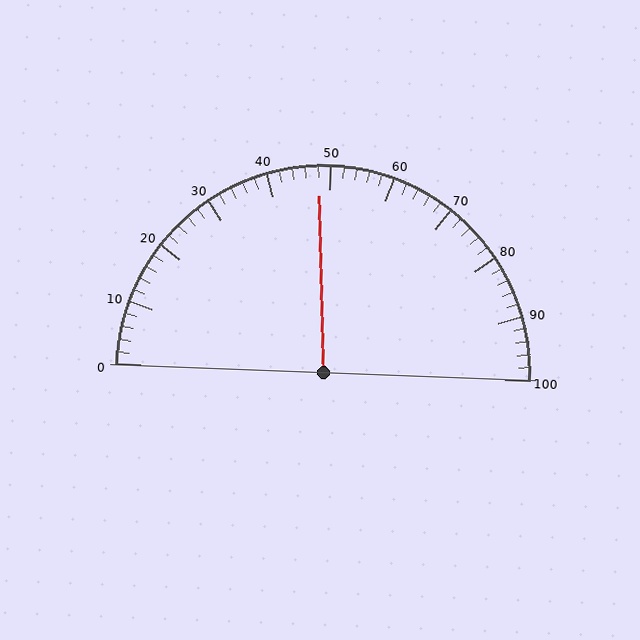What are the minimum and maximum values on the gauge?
The gauge ranges from 0 to 100.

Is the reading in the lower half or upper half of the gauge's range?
The reading is in the lower half of the range (0 to 100).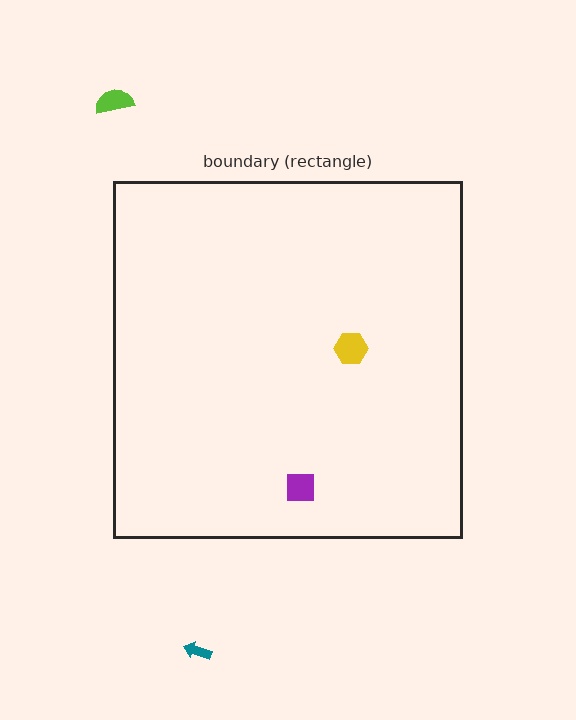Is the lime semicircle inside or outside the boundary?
Outside.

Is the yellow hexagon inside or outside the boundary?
Inside.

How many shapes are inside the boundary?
2 inside, 2 outside.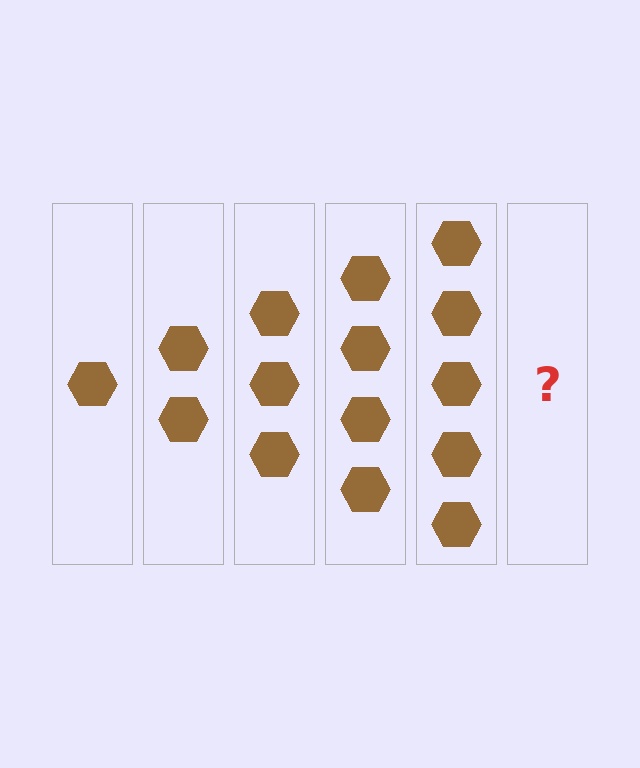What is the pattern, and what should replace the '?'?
The pattern is that each step adds one more hexagon. The '?' should be 6 hexagons.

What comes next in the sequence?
The next element should be 6 hexagons.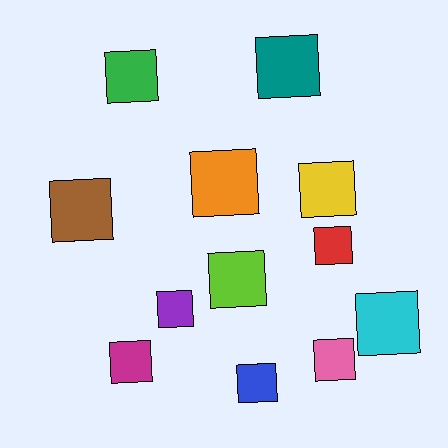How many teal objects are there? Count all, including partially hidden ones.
There is 1 teal object.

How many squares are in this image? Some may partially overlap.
There are 12 squares.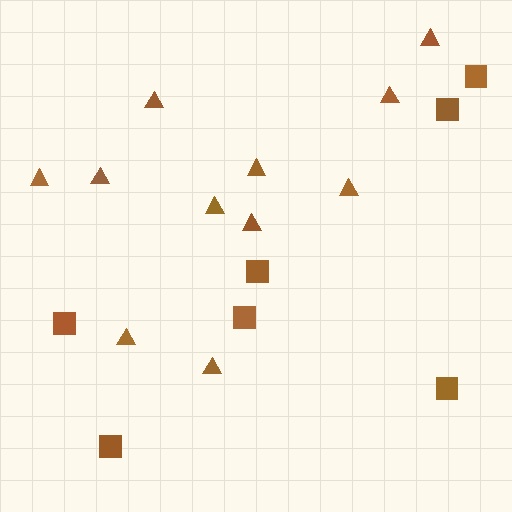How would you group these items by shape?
There are 2 groups: one group of triangles (11) and one group of squares (7).